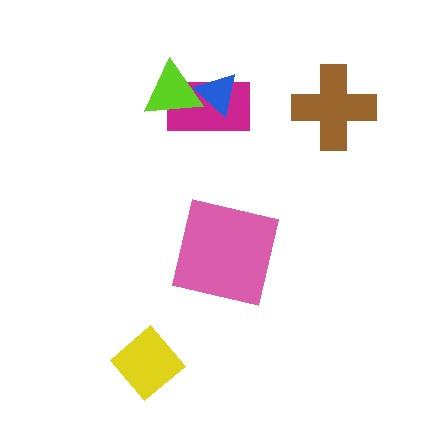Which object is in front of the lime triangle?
The blue triangle is in front of the lime triangle.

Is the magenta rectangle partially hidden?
Yes, it is partially covered by another shape.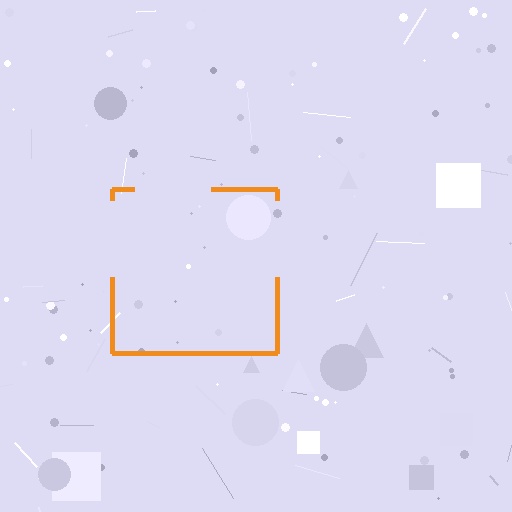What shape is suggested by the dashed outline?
The dashed outline suggests a square.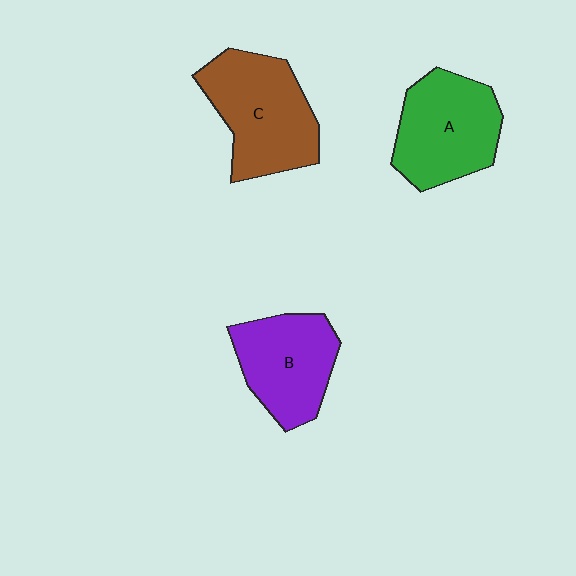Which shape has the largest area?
Shape C (brown).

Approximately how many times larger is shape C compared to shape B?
Approximately 1.2 times.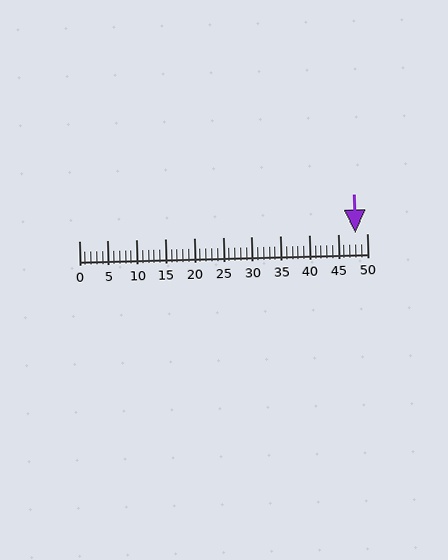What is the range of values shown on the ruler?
The ruler shows values from 0 to 50.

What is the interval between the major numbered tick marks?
The major tick marks are spaced 5 units apart.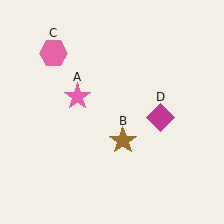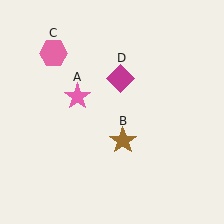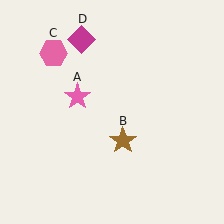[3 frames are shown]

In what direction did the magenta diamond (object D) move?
The magenta diamond (object D) moved up and to the left.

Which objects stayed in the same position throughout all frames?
Pink star (object A) and brown star (object B) and pink hexagon (object C) remained stationary.